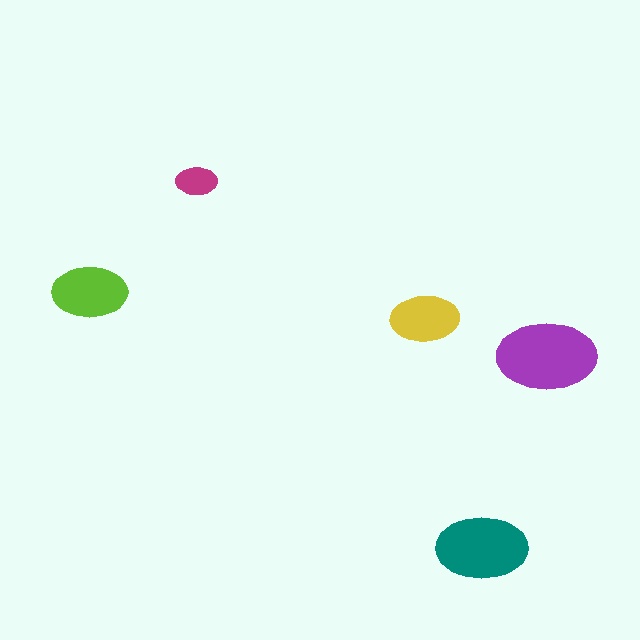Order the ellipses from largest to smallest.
the purple one, the teal one, the lime one, the yellow one, the magenta one.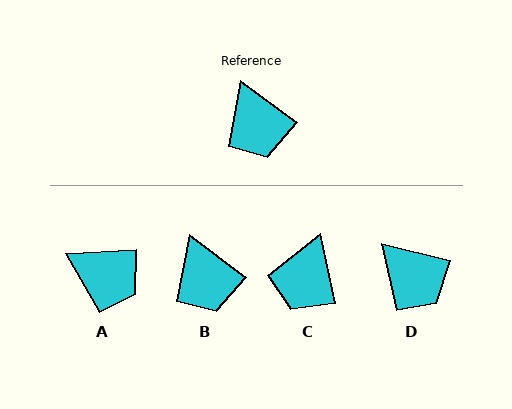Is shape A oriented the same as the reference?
No, it is off by about 40 degrees.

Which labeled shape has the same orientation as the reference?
B.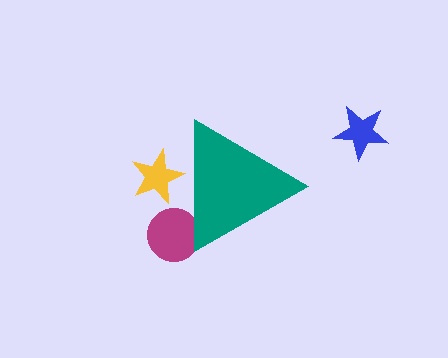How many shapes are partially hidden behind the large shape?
2 shapes are partially hidden.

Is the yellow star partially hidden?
Yes, the yellow star is partially hidden behind the teal triangle.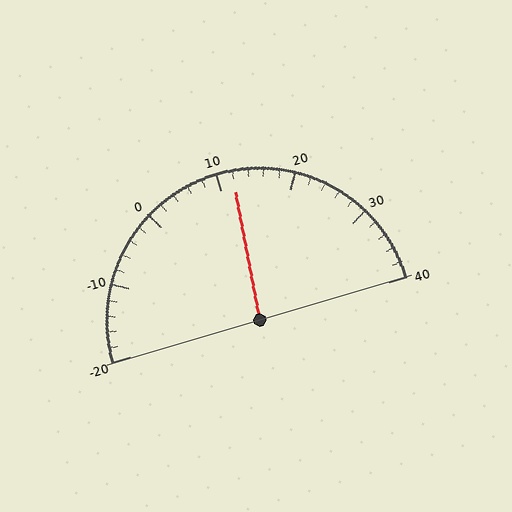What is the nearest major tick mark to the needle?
The nearest major tick mark is 10.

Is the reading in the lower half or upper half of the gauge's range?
The reading is in the upper half of the range (-20 to 40).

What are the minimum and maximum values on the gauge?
The gauge ranges from -20 to 40.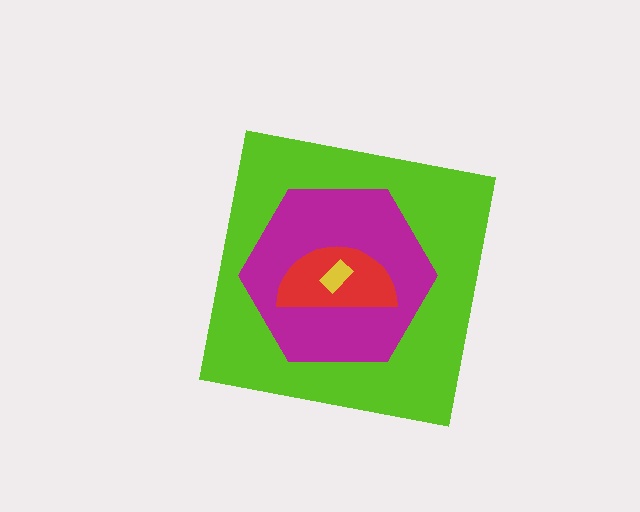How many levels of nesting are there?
4.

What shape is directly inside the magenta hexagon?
The red semicircle.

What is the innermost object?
The yellow rectangle.